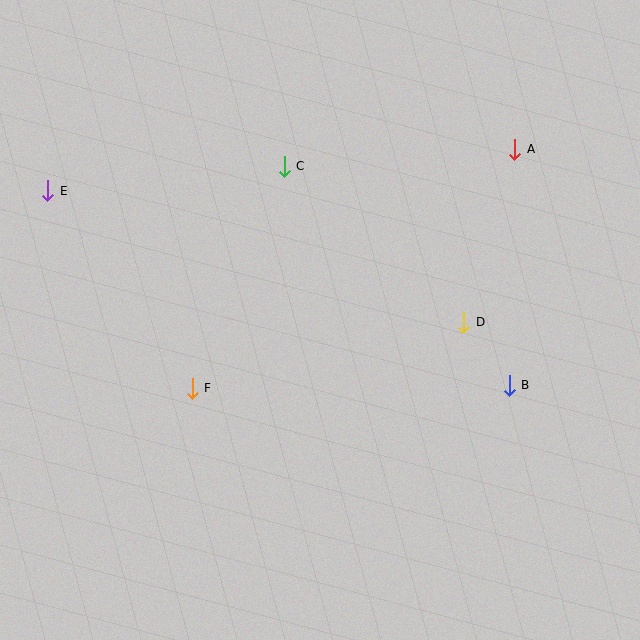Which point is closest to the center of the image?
Point D at (464, 322) is closest to the center.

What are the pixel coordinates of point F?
Point F is at (192, 388).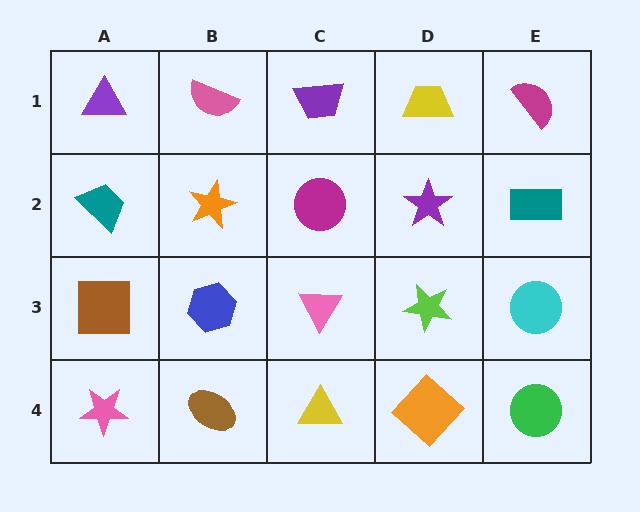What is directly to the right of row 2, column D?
A teal rectangle.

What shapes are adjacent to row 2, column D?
A yellow trapezoid (row 1, column D), a lime star (row 3, column D), a magenta circle (row 2, column C), a teal rectangle (row 2, column E).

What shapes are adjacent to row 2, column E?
A magenta semicircle (row 1, column E), a cyan circle (row 3, column E), a purple star (row 2, column D).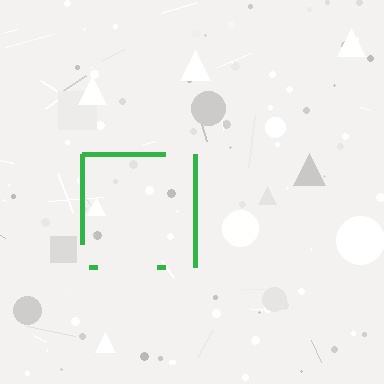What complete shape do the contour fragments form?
The contour fragments form a square.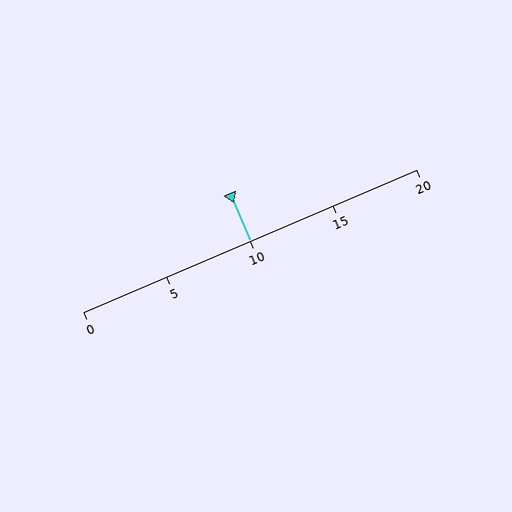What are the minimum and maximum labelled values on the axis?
The axis runs from 0 to 20.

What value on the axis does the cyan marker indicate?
The marker indicates approximately 10.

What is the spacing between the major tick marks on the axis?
The major ticks are spaced 5 apart.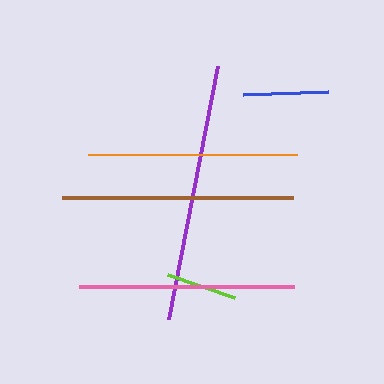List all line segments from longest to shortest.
From longest to shortest: purple, brown, pink, orange, blue, lime.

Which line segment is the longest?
The purple line is the longest at approximately 257 pixels.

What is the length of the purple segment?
The purple segment is approximately 257 pixels long.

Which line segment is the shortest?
The lime line is the shortest at approximately 71 pixels.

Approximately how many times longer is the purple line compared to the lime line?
The purple line is approximately 3.6 times the length of the lime line.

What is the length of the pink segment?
The pink segment is approximately 215 pixels long.